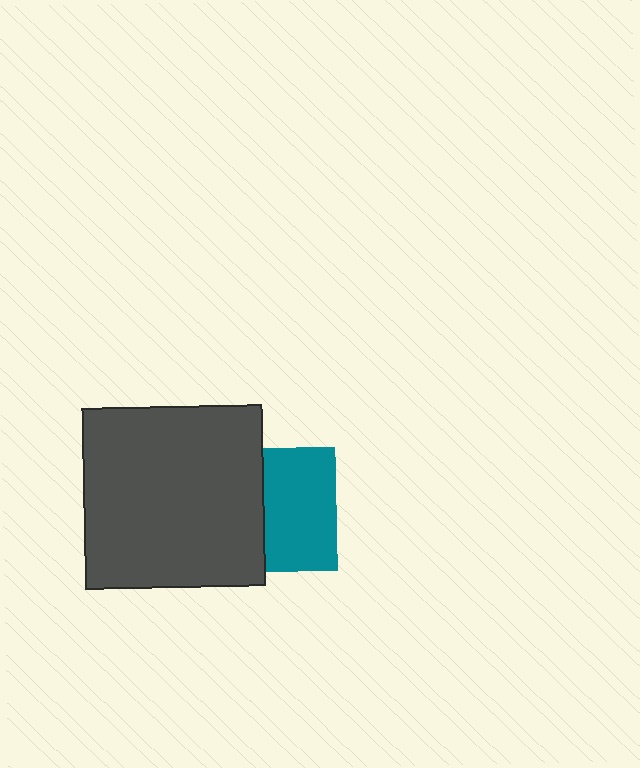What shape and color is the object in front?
The object in front is a dark gray square.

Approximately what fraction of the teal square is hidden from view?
Roughly 42% of the teal square is hidden behind the dark gray square.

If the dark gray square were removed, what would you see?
You would see the complete teal square.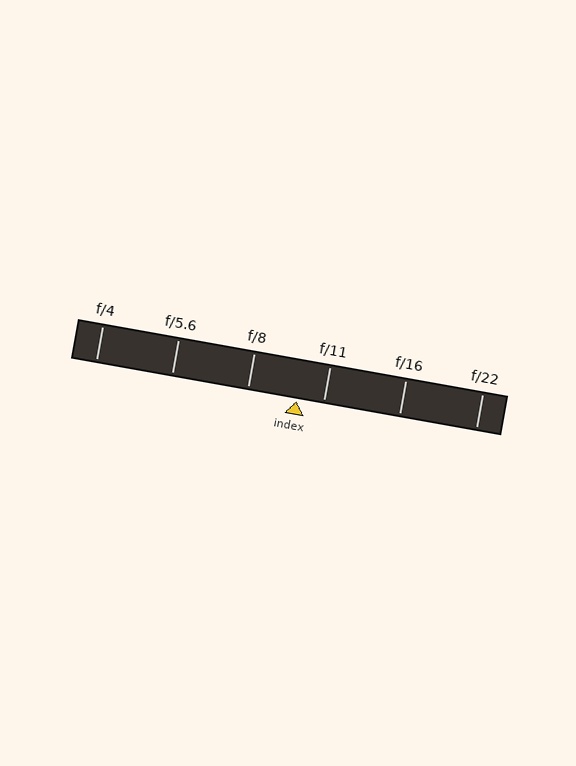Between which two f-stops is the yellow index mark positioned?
The index mark is between f/8 and f/11.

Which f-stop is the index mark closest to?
The index mark is closest to f/11.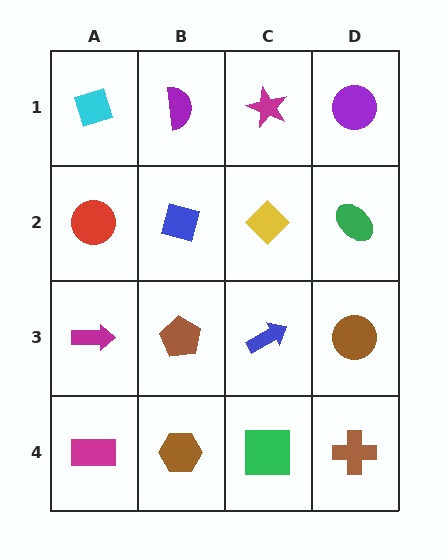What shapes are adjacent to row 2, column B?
A purple semicircle (row 1, column B), a brown pentagon (row 3, column B), a red circle (row 2, column A), a yellow diamond (row 2, column C).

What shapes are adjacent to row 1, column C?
A yellow diamond (row 2, column C), a purple semicircle (row 1, column B), a purple circle (row 1, column D).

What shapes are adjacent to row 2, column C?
A magenta star (row 1, column C), a blue arrow (row 3, column C), a blue diamond (row 2, column B), a green ellipse (row 2, column D).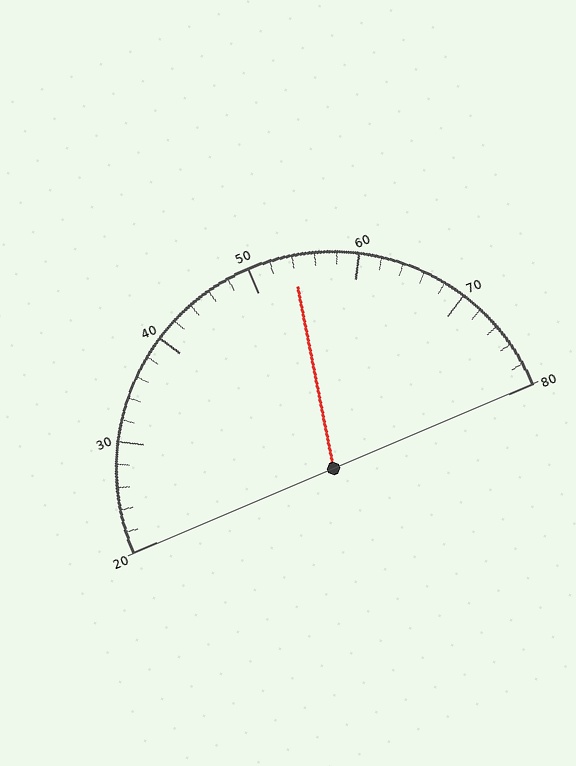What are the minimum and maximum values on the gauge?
The gauge ranges from 20 to 80.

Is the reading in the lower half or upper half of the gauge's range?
The reading is in the upper half of the range (20 to 80).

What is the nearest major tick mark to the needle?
The nearest major tick mark is 50.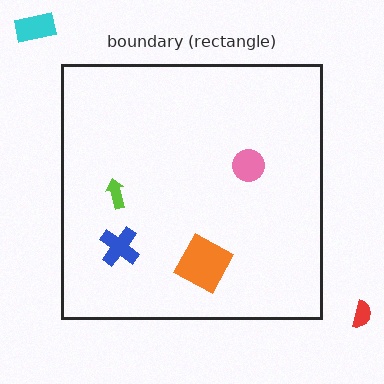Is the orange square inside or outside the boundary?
Inside.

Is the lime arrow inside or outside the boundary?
Inside.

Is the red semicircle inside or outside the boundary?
Outside.